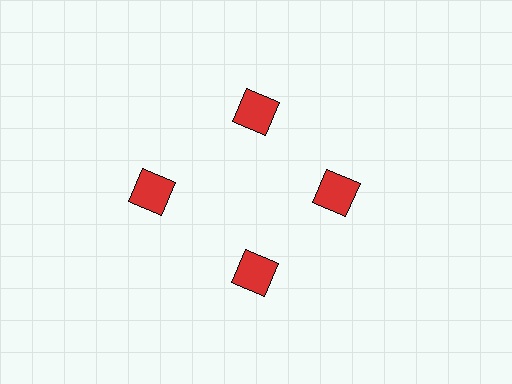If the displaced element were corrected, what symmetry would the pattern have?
It would have 4-fold rotational symmetry — the pattern would map onto itself every 90 degrees.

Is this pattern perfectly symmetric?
No. The 4 red squares are arranged in a ring, but one element near the 9 o'clock position is pushed outward from the center, breaking the 4-fold rotational symmetry.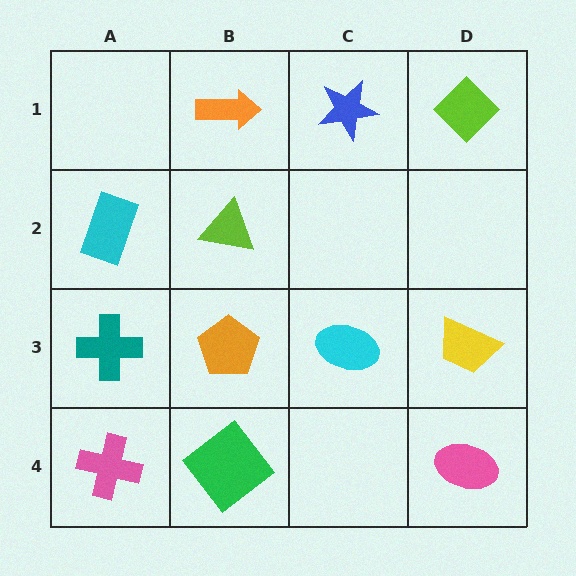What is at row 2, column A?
A cyan rectangle.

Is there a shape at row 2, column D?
No, that cell is empty.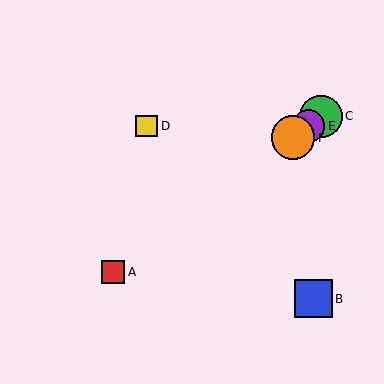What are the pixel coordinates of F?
Object F is at (293, 138).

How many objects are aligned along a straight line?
4 objects (A, C, E, F) are aligned along a straight line.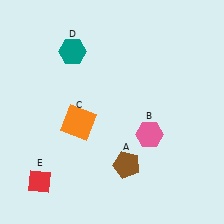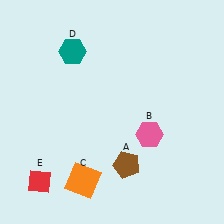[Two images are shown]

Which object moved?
The orange square (C) moved down.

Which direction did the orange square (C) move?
The orange square (C) moved down.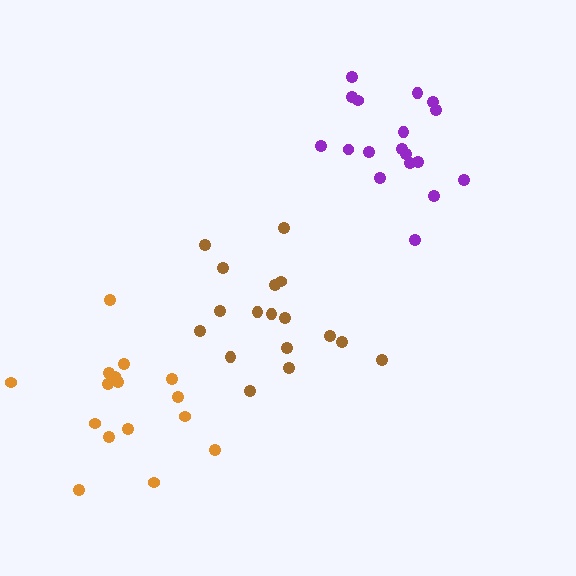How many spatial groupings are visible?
There are 3 spatial groupings.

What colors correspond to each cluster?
The clusters are colored: brown, purple, orange.